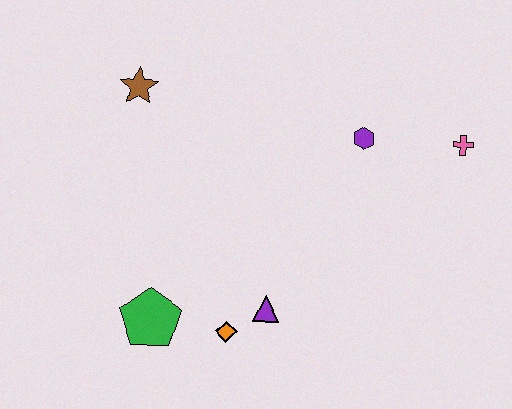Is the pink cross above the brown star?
No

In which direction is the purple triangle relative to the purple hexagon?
The purple triangle is below the purple hexagon.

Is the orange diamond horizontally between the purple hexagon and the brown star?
Yes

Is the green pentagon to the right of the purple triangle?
No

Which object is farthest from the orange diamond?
The pink cross is farthest from the orange diamond.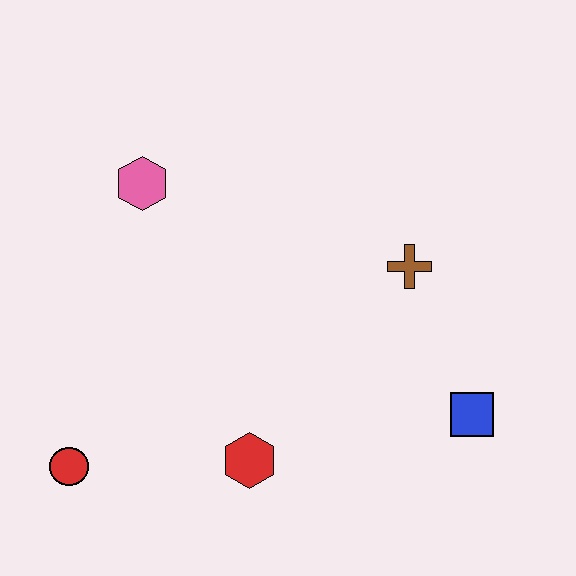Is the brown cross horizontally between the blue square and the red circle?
Yes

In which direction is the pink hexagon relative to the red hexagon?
The pink hexagon is above the red hexagon.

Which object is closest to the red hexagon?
The red circle is closest to the red hexagon.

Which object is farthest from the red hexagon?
The pink hexagon is farthest from the red hexagon.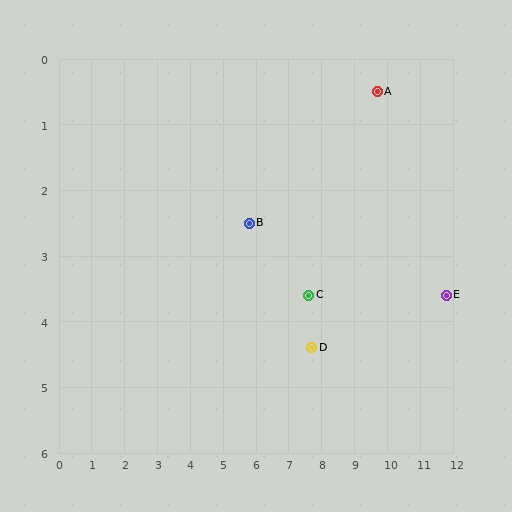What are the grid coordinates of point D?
Point D is at approximately (7.7, 4.4).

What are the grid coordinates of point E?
Point E is at approximately (11.8, 3.6).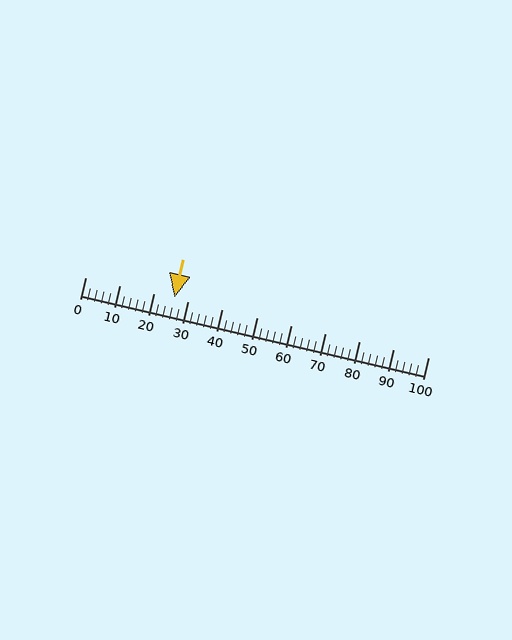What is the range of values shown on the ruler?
The ruler shows values from 0 to 100.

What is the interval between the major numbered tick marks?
The major tick marks are spaced 10 units apart.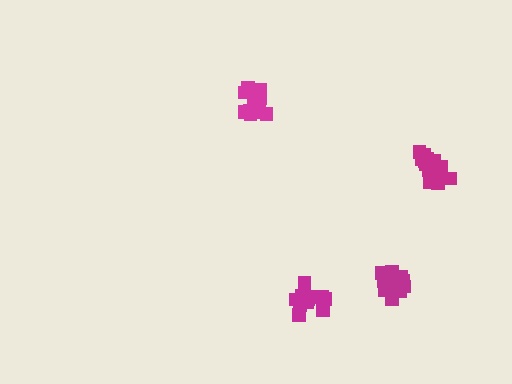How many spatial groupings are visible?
There are 4 spatial groupings.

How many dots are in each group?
Group 1: 17 dots, Group 2: 15 dots, Group 3: 18 dots, Group 4: 18 dots (68 total).